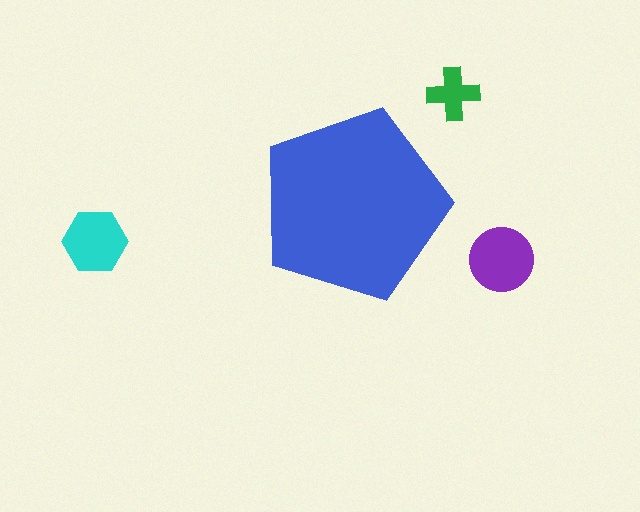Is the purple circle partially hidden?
No, the purple circle is fully visible.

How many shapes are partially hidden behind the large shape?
0 shapes are partially hidden.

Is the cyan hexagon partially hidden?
No, the cyan hexagon is fully visible.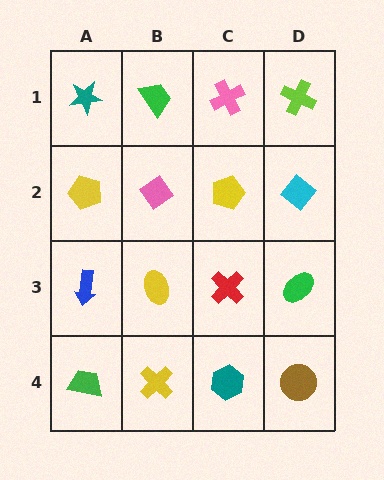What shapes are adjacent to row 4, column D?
A green ellipse (row 3, column D), a teal hexagon (row 4, column C).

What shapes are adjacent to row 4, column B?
A yellow ellipse (row 3, column B), a green trapezoid (row 4, column A), a teal hexagon (row 4, column C).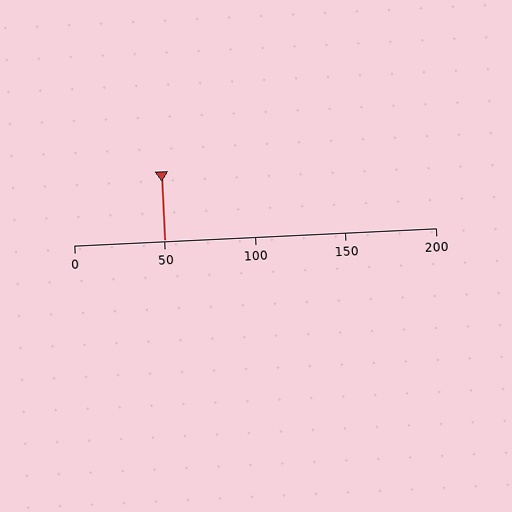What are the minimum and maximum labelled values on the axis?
The axis runs from 0 to 200.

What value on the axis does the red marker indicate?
The marker indicates approximately 50.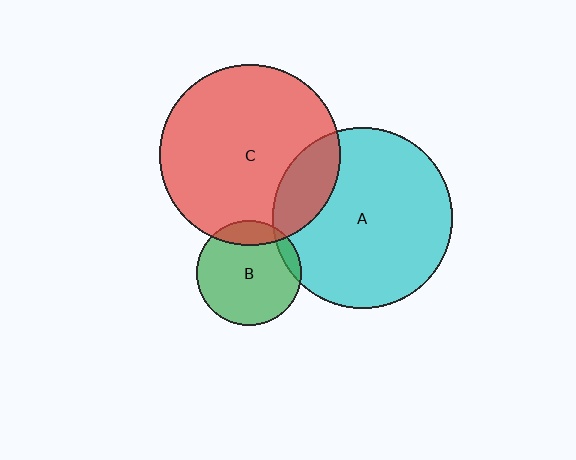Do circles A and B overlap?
Yes.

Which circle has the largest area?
Circle C (red).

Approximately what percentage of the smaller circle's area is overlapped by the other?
Approximately 10%.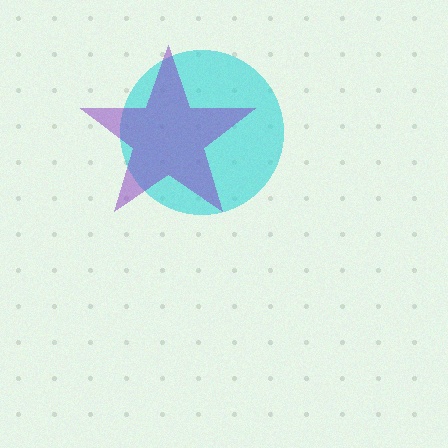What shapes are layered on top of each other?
The layered shapes are: a cyan circle, a purple star.